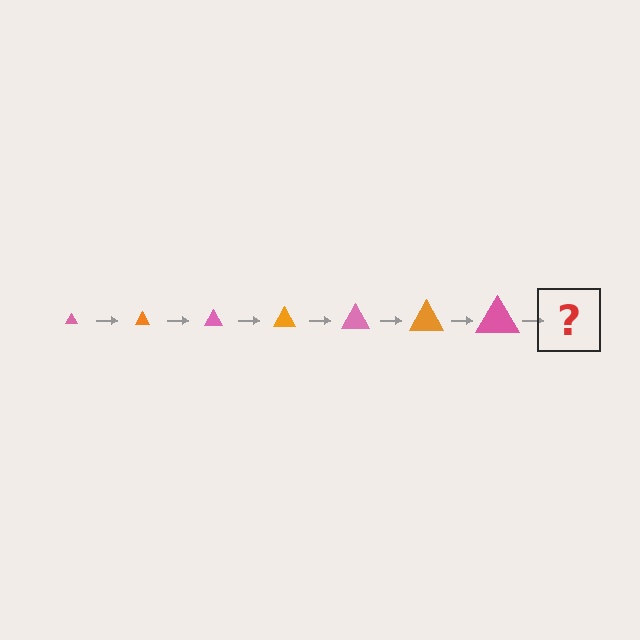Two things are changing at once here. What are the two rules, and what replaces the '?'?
The two rules are that the triangle grows larger each step and the color cycles through pink and orange. The '?' should be an orange triangle, larger than the previous one.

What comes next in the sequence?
The next element should be an orange triangle, larger than the previous one.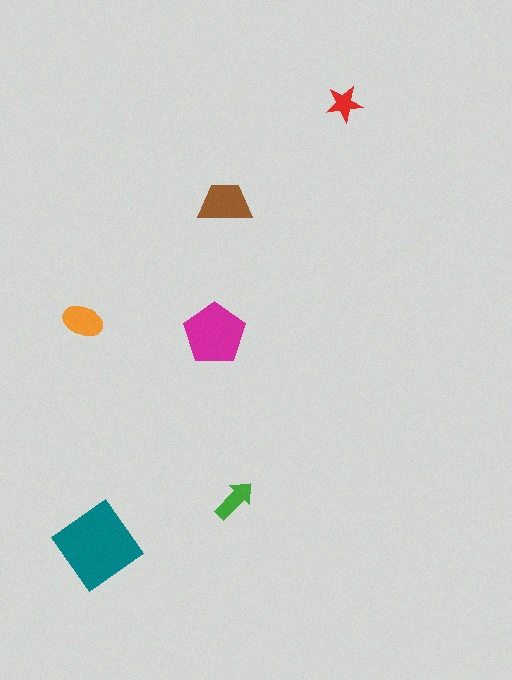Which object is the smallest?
The red star.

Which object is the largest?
The teal diamond.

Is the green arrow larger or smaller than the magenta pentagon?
Smaller.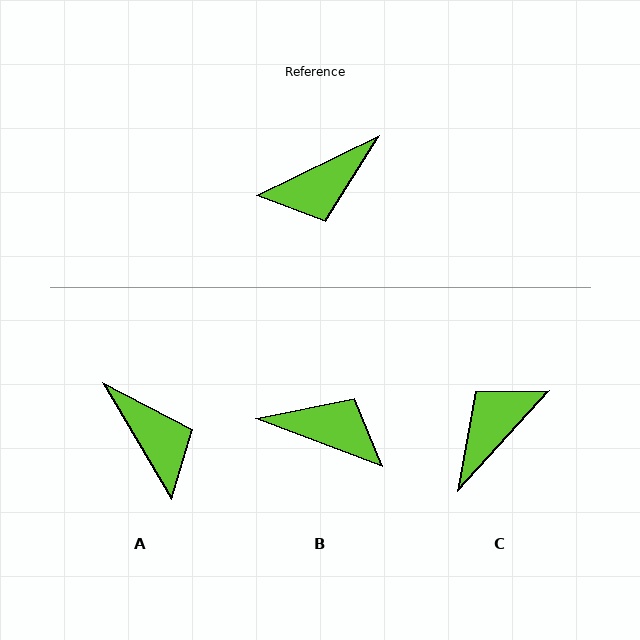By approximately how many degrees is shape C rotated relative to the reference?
Approximately 158 degrees clockwise.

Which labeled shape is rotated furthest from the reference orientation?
C, about 158 degrees away.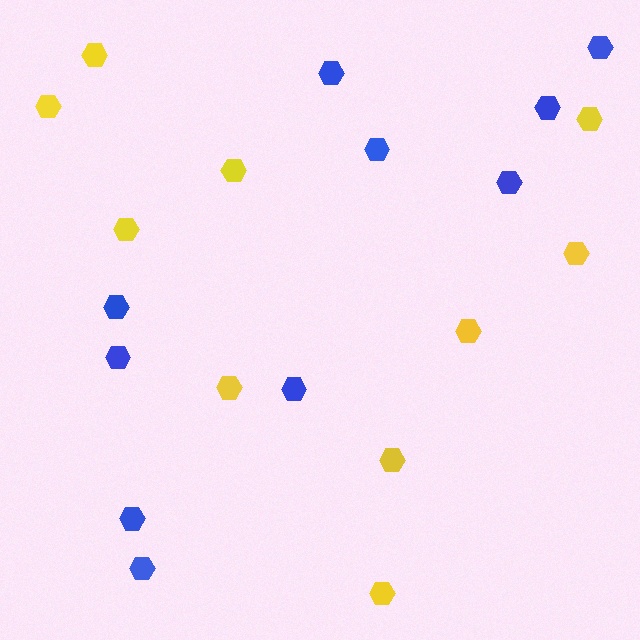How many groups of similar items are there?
There are 2 groups: one group of blue hexagons (10) and one group of yellow hexagons (10).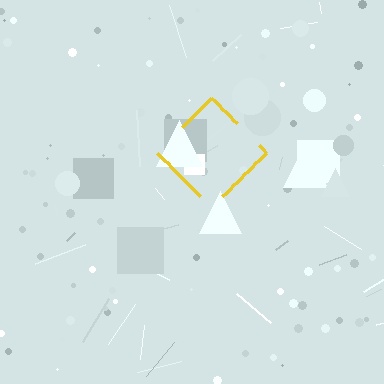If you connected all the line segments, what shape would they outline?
They would outline a diamond.